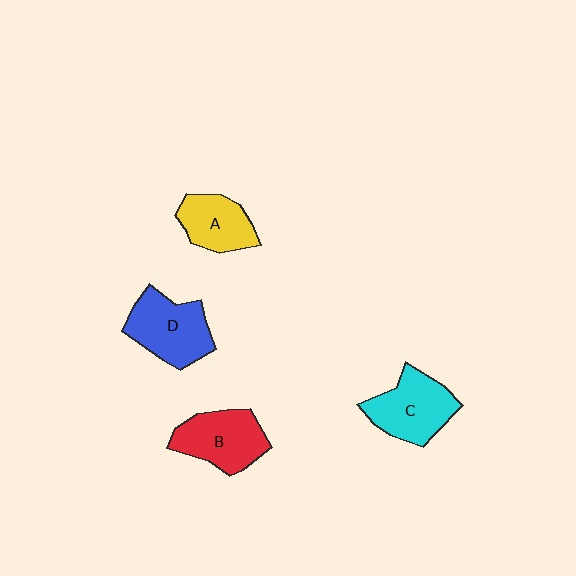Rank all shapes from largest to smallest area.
From largest to smallest: D (blue), C (cyan), B (red), A (yellow).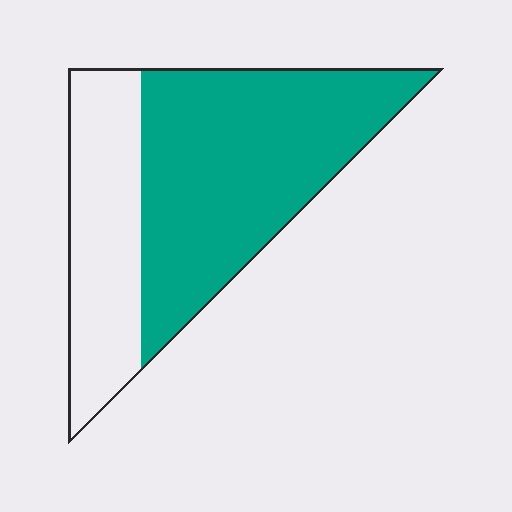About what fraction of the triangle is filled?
About two thirds (2/3).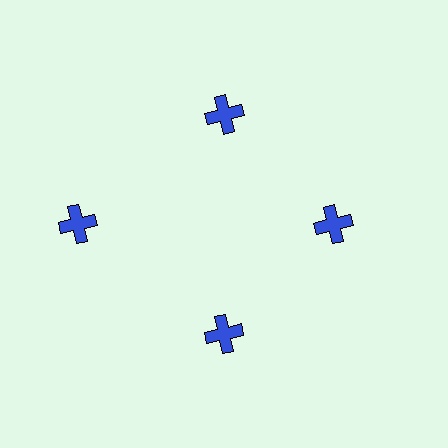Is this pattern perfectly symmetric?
No. The 4 blue crosses are arranged in a ring, but one element near the 9 o'clock position is pushed outward from the center, breaking the 4-fold rotational symmetry.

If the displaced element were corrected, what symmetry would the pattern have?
It would have 4-fold rotational symmetry — the pattern would map onto itself every 90 degrees.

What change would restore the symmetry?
The symmetry would be restored by moving it inward, back onto the ring so that all 4 crosses sit at equal angles and equal distance from the center.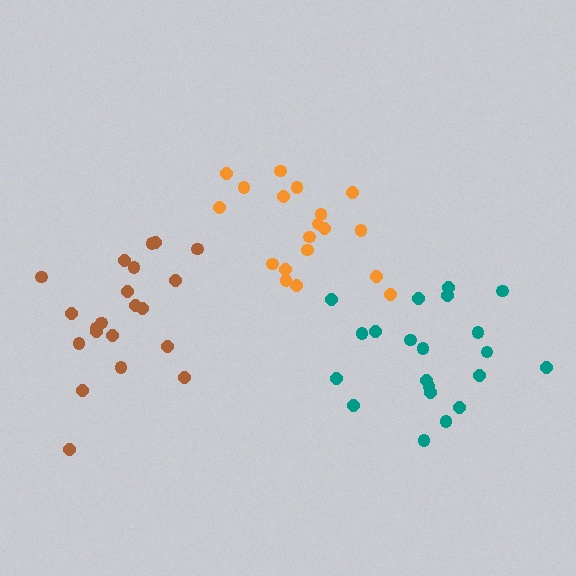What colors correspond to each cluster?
The clusters are colored: teal, orange, brown.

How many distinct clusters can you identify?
There are 3 distinct clusters.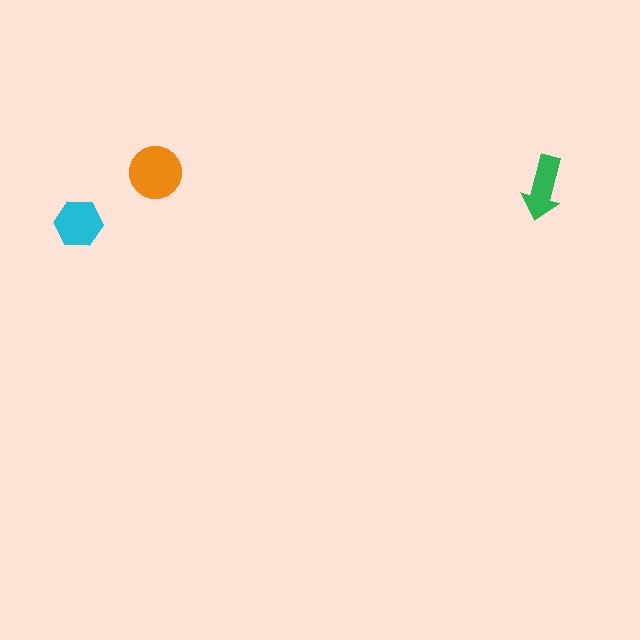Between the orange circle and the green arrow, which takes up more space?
The orange circle.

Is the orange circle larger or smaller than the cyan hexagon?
Larger.